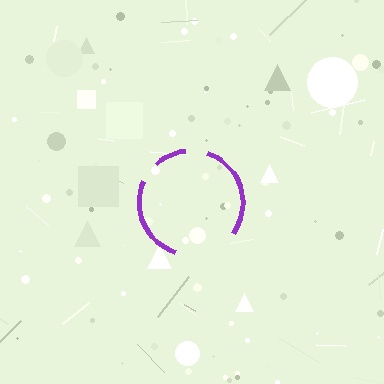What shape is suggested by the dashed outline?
The dashed outline suggests a circle.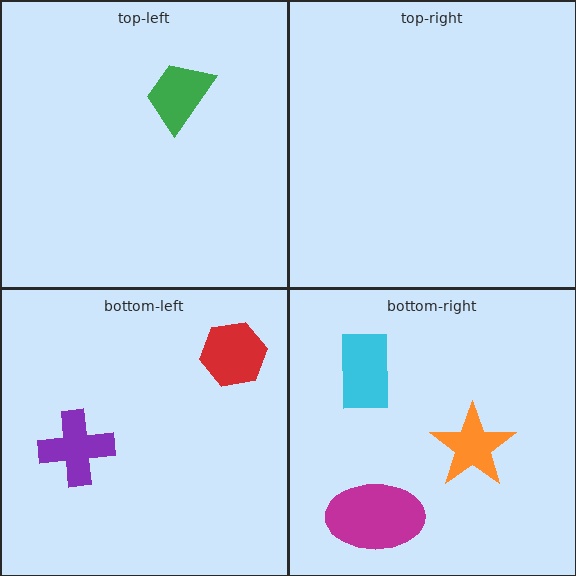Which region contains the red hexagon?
The bottom-left region.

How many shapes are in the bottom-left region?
2.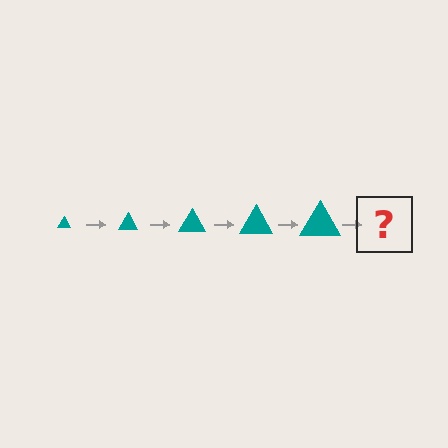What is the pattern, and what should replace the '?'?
The pattern is that the triangle gets progressively larger each step. The '?' should be a teal triangle, larger than the previous one.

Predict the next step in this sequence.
The next step is a teal triangle, larger than the previous one.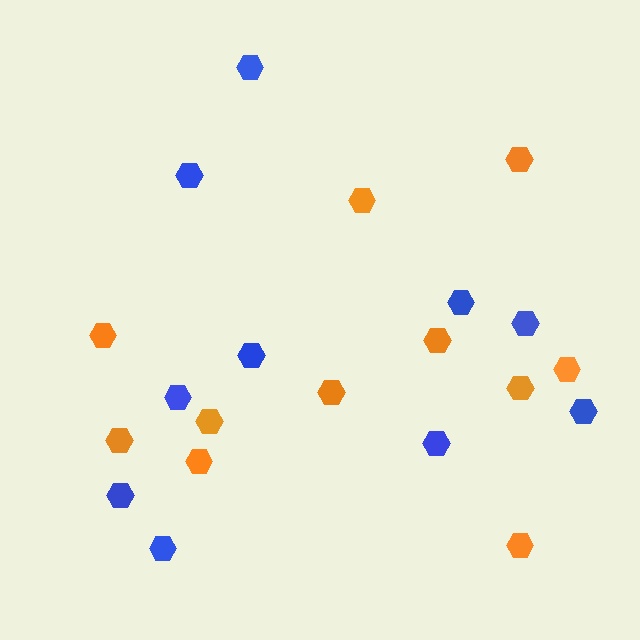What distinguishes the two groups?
There are 2 groups: one group of blue hexagons (10) and one group of orange hexagons (11).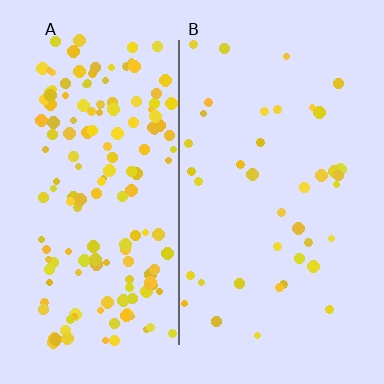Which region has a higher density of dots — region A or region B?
A (the left).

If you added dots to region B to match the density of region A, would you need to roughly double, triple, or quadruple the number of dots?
Approximately quadruple.